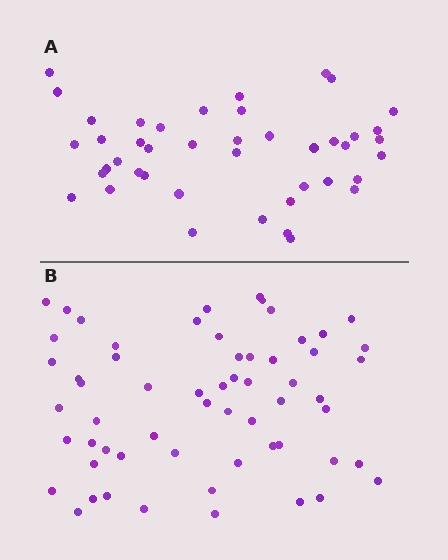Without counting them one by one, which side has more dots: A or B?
Region B (the bottom region) has more dots.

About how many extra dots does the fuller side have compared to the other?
Region B has approximately 15 more dots than region A.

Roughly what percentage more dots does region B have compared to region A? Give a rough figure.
About 40% more.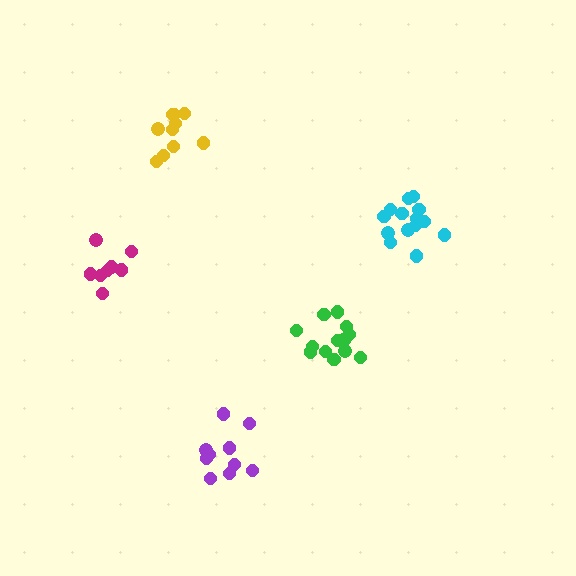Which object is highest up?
The yellow cluster is topmost.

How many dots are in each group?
Group 1: 14 dots, Group 2: 10 dots, Group 3: 8 dots, Group 4: 10 dots, Group 5: 13 dots (55 total).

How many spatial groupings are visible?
There are 5 spatial groupings.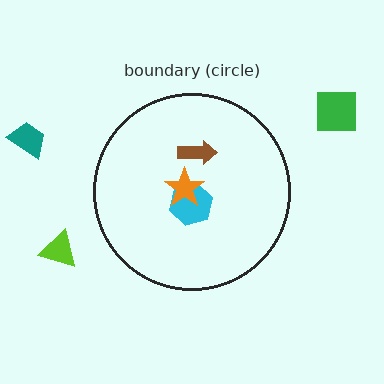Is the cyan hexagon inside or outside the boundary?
Inside.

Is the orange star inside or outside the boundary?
Inside.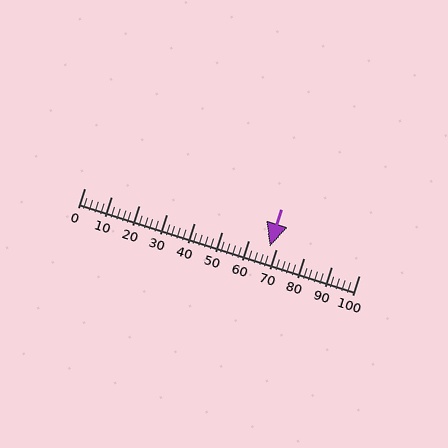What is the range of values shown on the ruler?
The ruler shows values from 0 to 100.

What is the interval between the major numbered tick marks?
The major tick marks are spaced 10 units apart.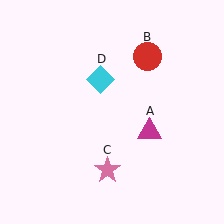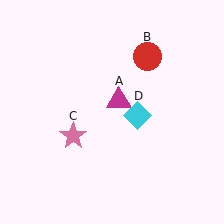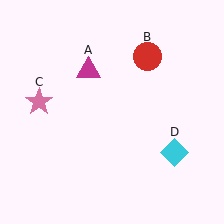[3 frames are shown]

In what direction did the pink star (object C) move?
The pink star (object C) moved up and to the left.